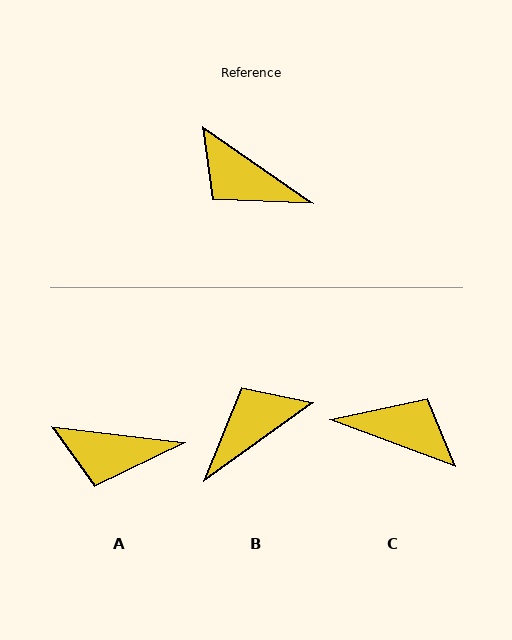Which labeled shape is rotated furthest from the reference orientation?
C, about 166 degrees away.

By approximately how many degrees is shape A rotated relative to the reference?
Approximately 28 degrees counter-clockwise.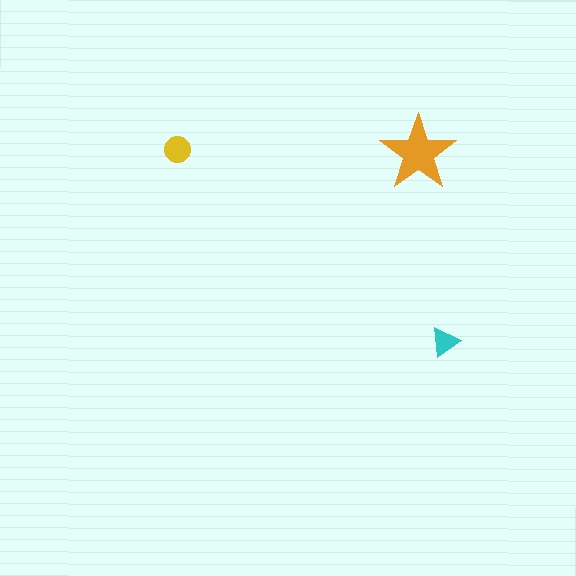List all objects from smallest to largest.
The cyan triangle, the yellow circle, the orange star.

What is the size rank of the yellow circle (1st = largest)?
2nd.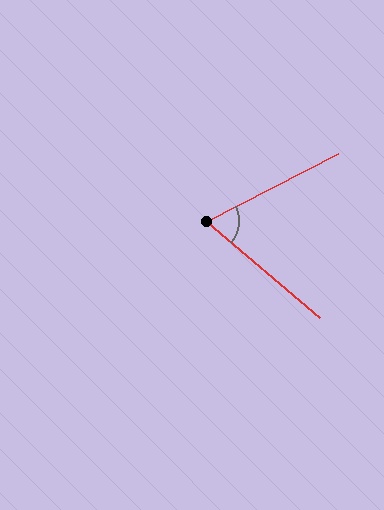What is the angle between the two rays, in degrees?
Approximately 68 degrees.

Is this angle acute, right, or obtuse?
It is acute.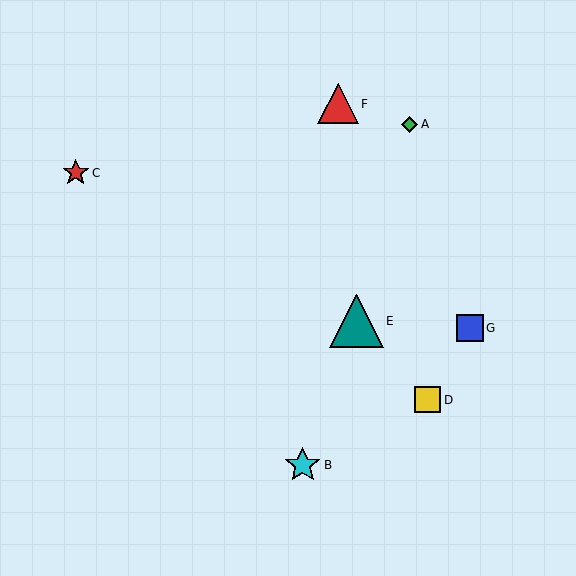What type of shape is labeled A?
Shape A is a green diamond.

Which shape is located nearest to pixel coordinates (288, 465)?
The cyan star (labeled B) at (303, 465) is nearest to that location.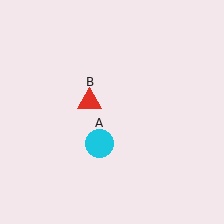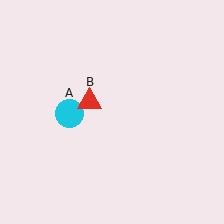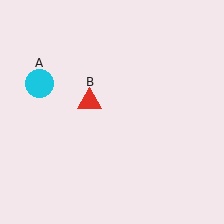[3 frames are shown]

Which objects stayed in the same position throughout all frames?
Red triangle (object B) remained stationary.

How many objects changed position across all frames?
1 object changed position: cyan circle (object A).